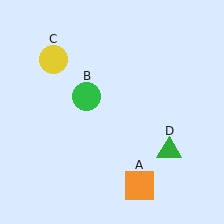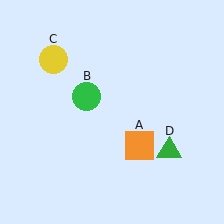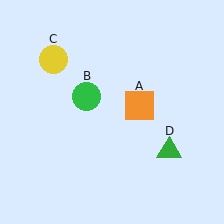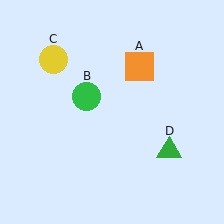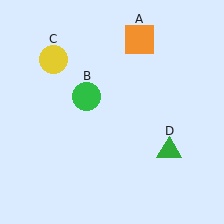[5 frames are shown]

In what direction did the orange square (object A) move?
The orange square (object A) moved up.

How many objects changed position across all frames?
1 object changed position: orange square (object A).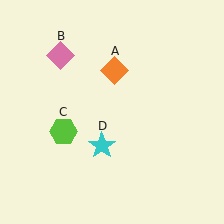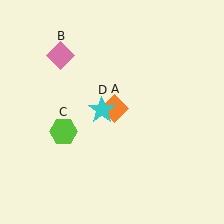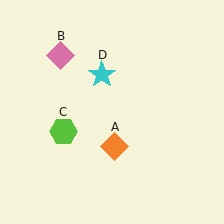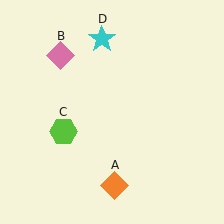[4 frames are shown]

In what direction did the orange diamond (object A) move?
The orange diamond (object A) moved down.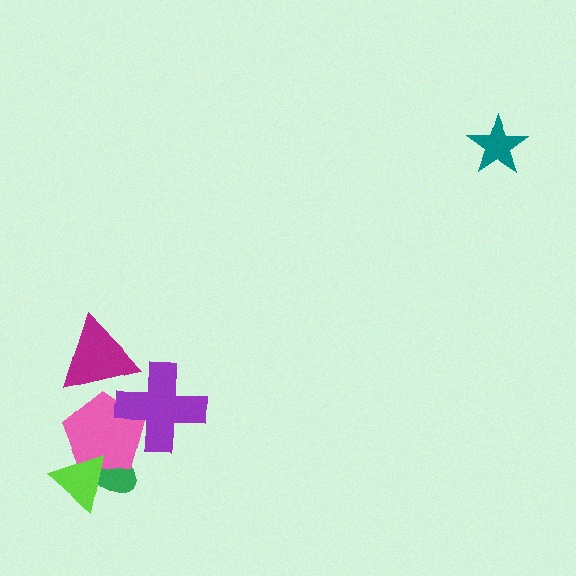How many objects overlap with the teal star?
0 objects overlap with the teal star.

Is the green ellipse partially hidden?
Yes, it is partially covered by another shape.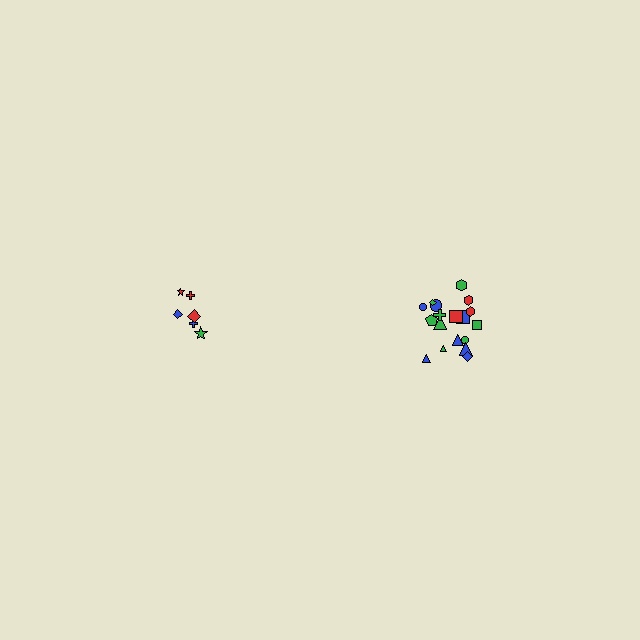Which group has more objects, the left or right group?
The right group.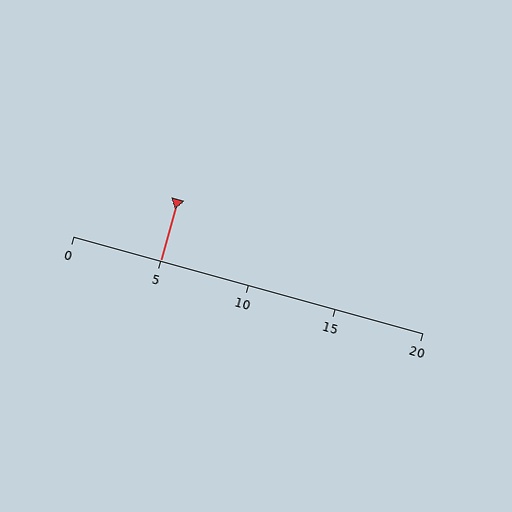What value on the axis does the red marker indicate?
The marker indicates approximately 5.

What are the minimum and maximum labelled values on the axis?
The axis runs from 0 to 20.